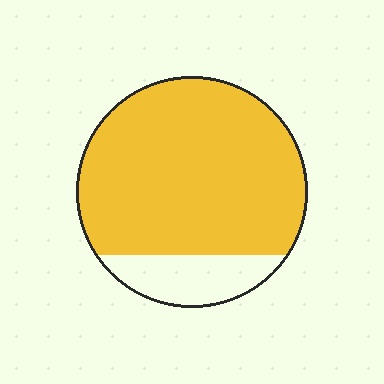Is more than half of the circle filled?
Yes.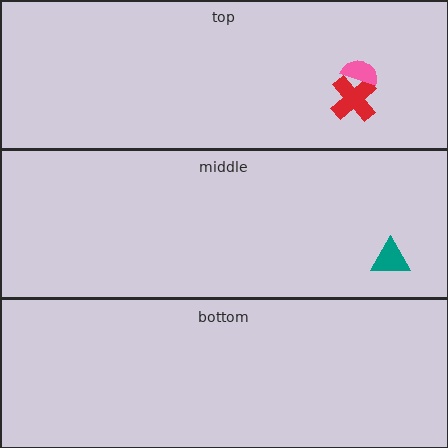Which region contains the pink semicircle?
The top region.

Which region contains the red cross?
The top region.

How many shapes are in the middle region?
1.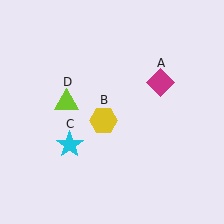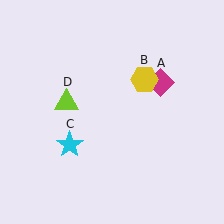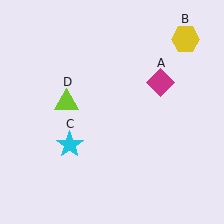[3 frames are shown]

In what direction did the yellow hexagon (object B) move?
The yellow hexagon (object B) moved up and to the right.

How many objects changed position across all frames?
1 object changed position: yellow hexagon (object B).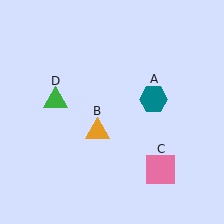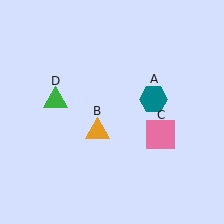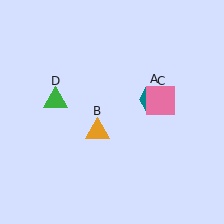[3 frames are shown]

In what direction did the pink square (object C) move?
The pink square (object C) moved up.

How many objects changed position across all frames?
1 object changed position: pink square (object C).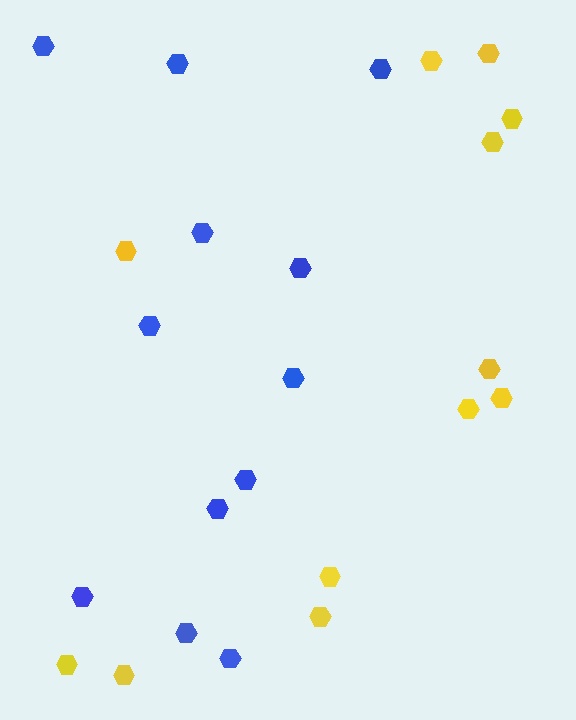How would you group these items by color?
There are 2 groups: one group of yellow hexagons (12) and one group of blue hexagons (12).